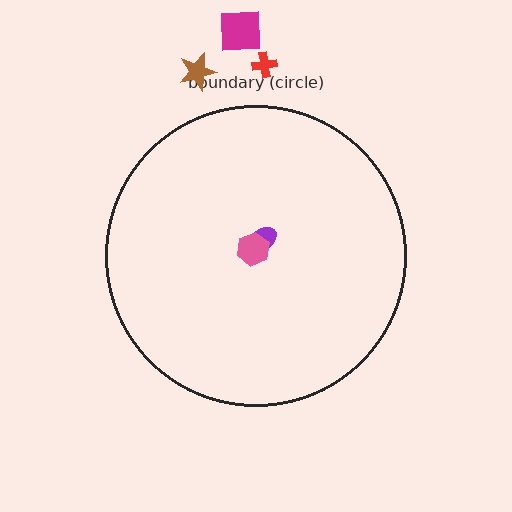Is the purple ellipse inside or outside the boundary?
Inside.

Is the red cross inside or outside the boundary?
Outside.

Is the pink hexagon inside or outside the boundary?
Inside.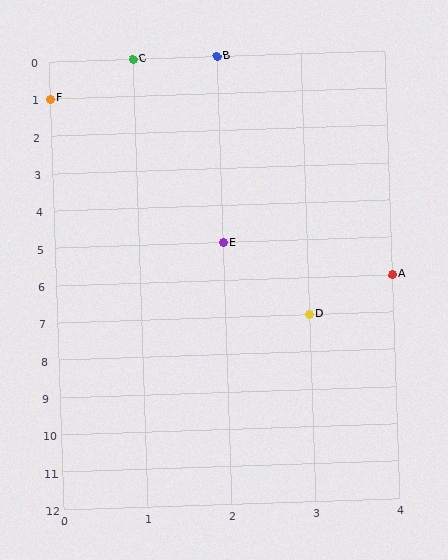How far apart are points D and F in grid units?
Points D and F are 3 columns and 6 rows apart (about 6.7 grid units diagonally).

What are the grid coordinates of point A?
Point A is at grid coordinates (4, 6).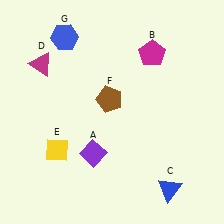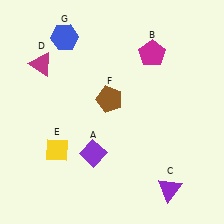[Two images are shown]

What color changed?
The triangle (C) changed from blue in Image 1 to purple in Image 2.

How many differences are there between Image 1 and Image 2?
There is 1 difference between the two images.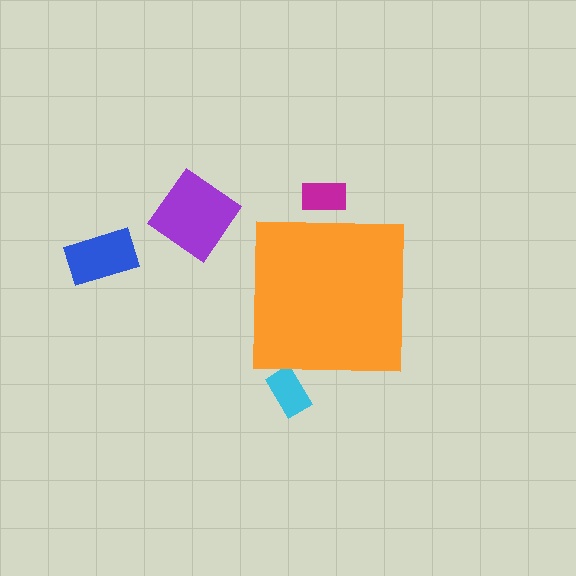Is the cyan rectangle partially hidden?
Yes, the cyan rectangle is partially hidden behind the orange square.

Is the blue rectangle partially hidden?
No, the blue rectangle is fully visible.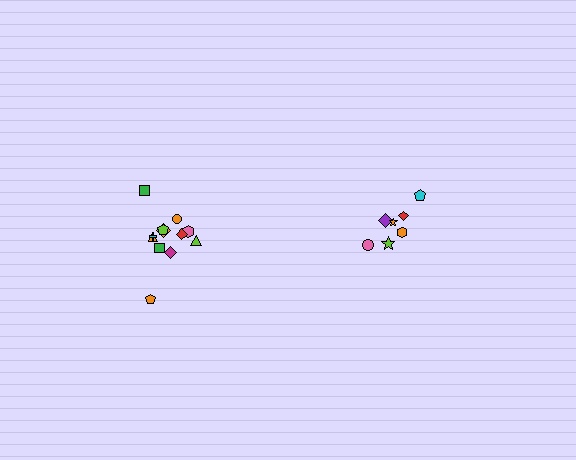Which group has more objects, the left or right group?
The left group.